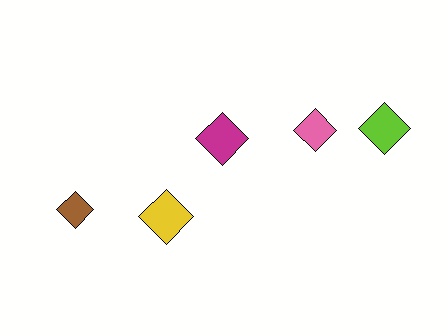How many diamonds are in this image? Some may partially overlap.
There are 5 diamonds.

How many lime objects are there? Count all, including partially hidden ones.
There is 1 lime object.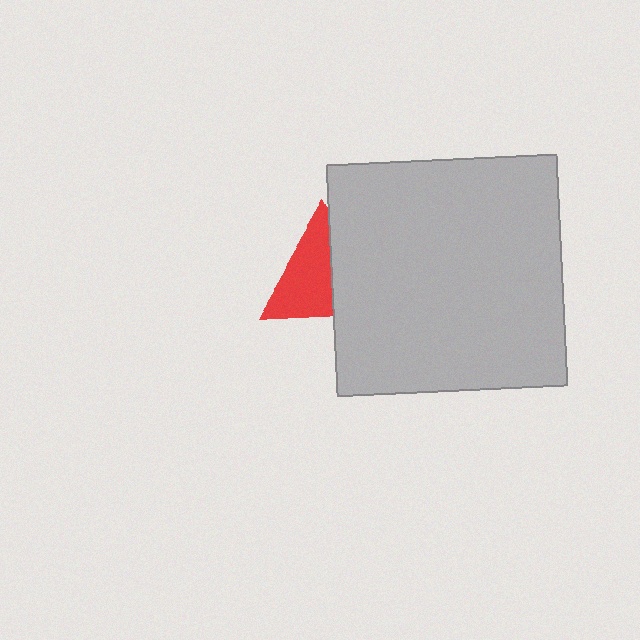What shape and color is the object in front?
The object in front is a light gray square.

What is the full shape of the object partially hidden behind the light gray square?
The partially hidden object is a red triangle.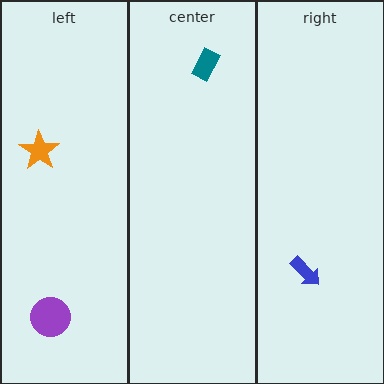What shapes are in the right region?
The blue arrow.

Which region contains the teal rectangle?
The center region.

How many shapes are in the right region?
1.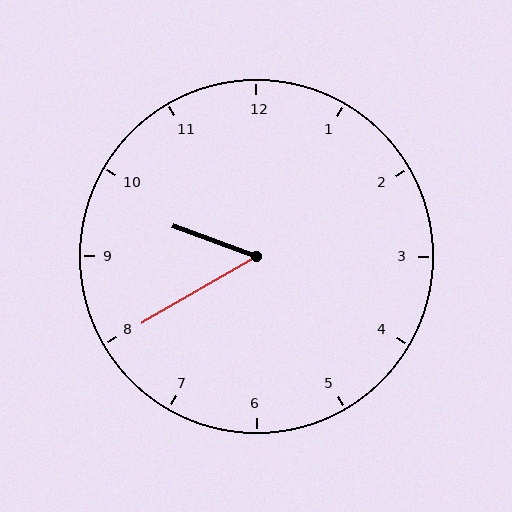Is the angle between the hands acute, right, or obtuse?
It is acute.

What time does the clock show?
9:40.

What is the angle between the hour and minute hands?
Approximately 50 degrees.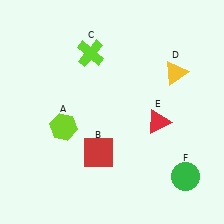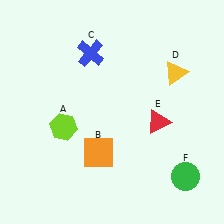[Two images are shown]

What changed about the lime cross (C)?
In Image 1, C is lime. In Image 2, it changed to blue.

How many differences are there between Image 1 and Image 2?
There are 2 differences between the two images.